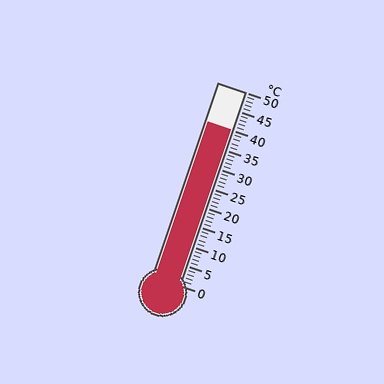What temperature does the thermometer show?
The thermometer shows approximately 40°C.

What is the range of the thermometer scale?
The thermometer scale ranges from 0°C to 50°C.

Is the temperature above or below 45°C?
The temperature is below 45°C.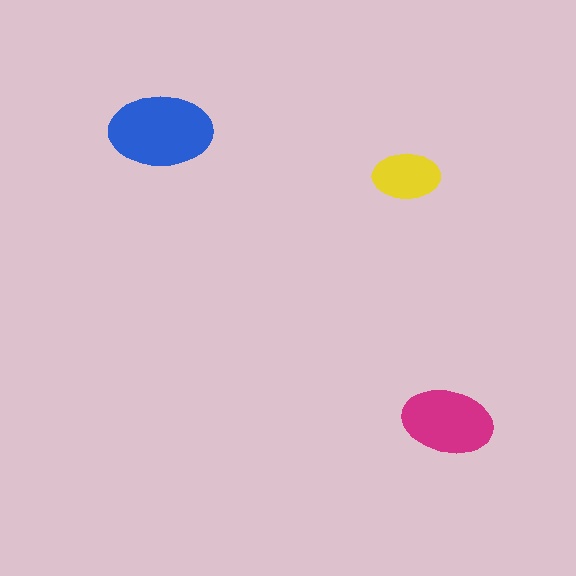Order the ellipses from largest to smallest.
the blue one, the magenta one, the yellow one.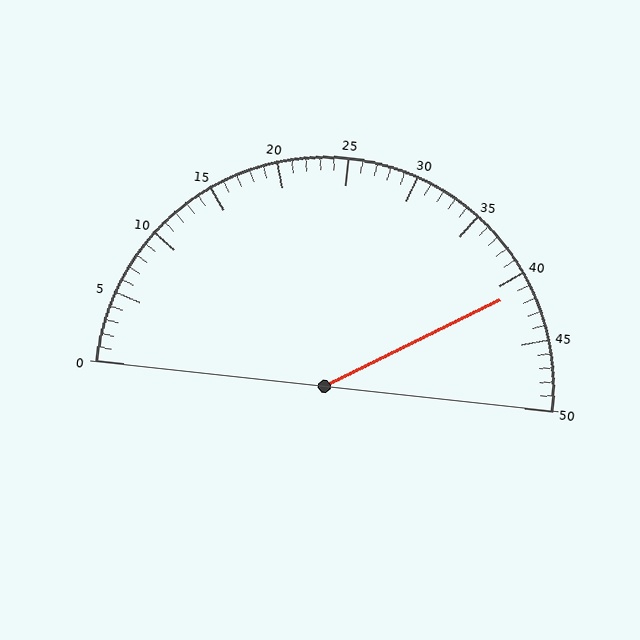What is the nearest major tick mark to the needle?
The nearest major tick mark is 40.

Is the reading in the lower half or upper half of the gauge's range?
The reading is in the upper half of the range (0 to 50).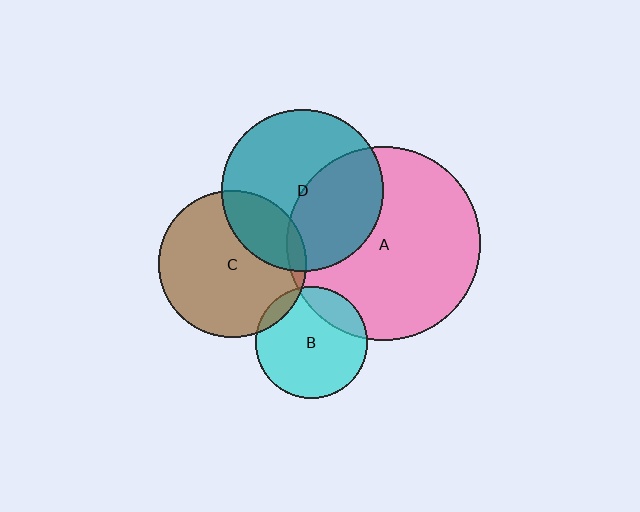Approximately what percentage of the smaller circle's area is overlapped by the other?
Approximately 10%.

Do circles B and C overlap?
Yes.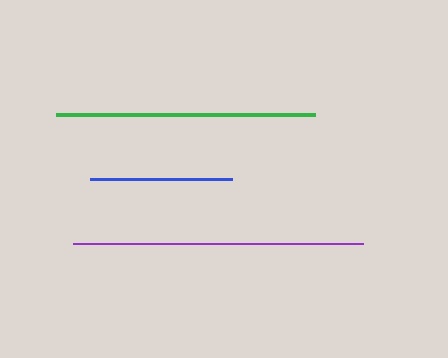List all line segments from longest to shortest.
From longest to shortest: purple, green, blue.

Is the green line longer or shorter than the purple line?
The purple line is longer than the green line.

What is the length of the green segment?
The green segment is approximately 258 pixels long.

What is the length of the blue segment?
The blue segment is approximately 142 pixels long.